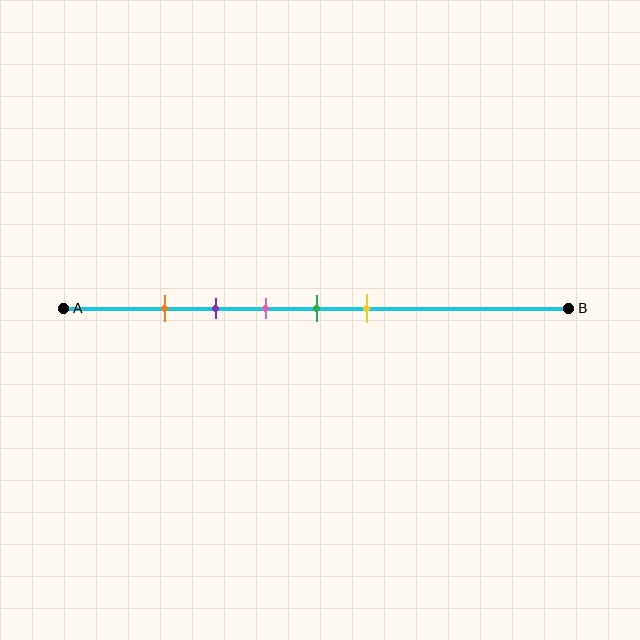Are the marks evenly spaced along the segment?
Yes, the marks are approximately evenly spaced.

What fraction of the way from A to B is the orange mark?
The orange mark is approximately 20% (0.2) of the way from A to B.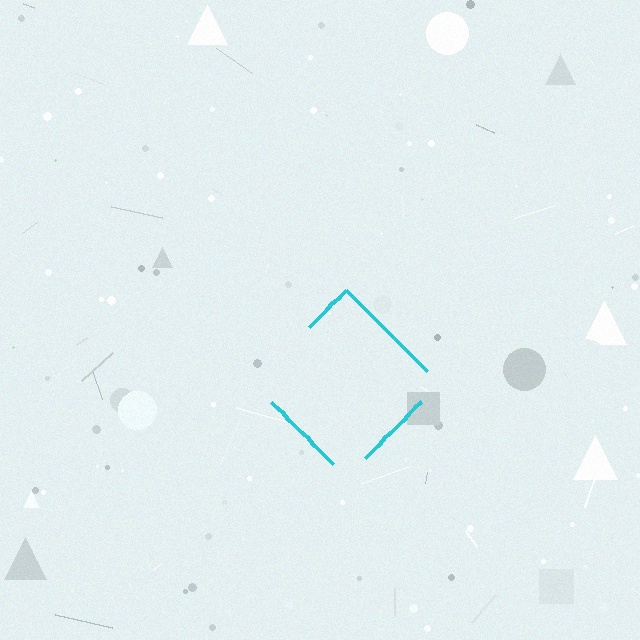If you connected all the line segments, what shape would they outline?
They would outline a diamond.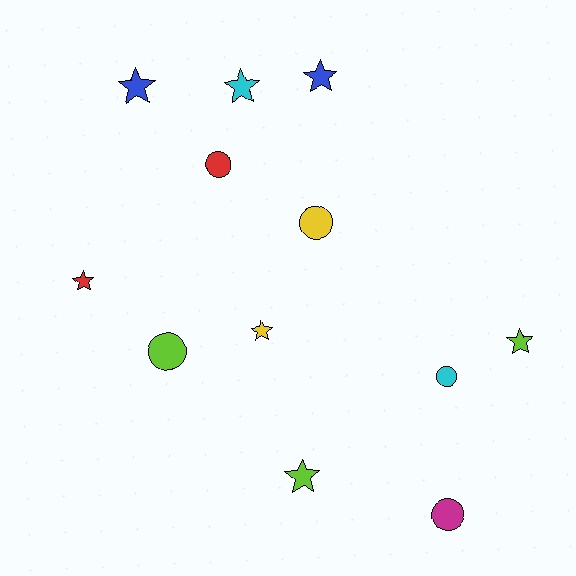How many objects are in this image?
There are 12 objects.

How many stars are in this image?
There are 7 stars.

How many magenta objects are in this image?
There is 1 magenta object.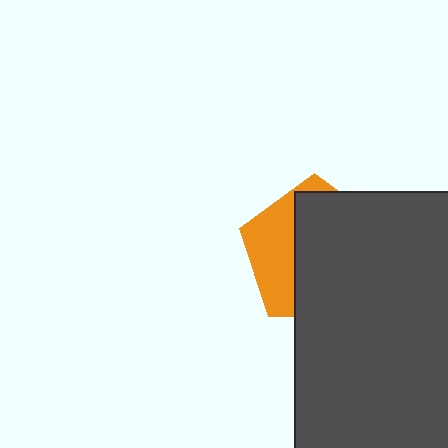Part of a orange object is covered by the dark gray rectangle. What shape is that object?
It is a pentagon.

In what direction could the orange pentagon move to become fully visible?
The orange pentagon could move left. That would shift it out from behind the dark gray rectangle entirely.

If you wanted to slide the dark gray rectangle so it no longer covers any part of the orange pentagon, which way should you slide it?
Slide it right — that is the most direct way to separate the two shapes.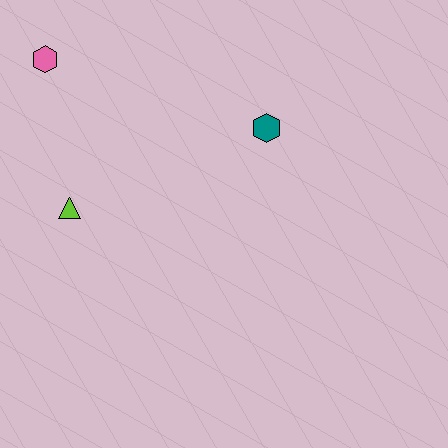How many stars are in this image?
There are no stars.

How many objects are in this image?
There are 3 objects.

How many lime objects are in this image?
There is 1 lime object.